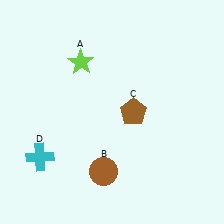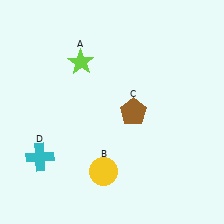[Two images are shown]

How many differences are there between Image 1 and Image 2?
There is 1 difference between the two images.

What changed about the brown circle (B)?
In Image 1, B is brown. In Image 2, it changed to yellow.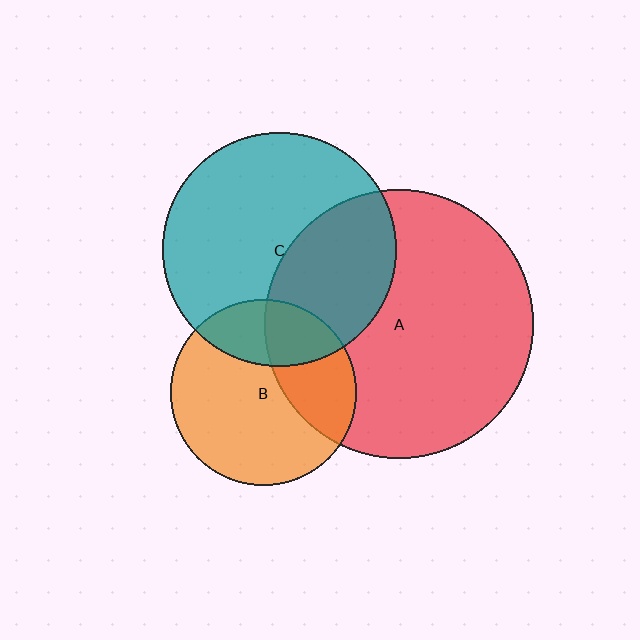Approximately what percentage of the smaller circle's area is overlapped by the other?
Approximately 40%.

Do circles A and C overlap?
Yes.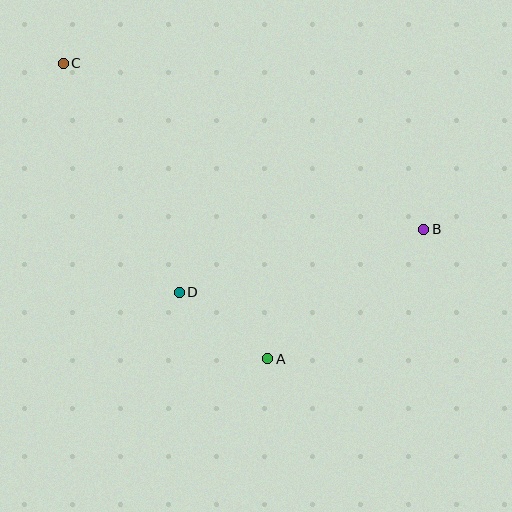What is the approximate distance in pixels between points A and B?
The distance between A and B is approximately 203 pixels.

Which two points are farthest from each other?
Points B and C are farthest from each other.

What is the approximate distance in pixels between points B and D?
The distance between B and D is approximately 253 pixels.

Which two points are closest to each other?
Points A and D are closest to each other.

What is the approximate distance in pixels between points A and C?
The distance between A and C is approximately 359 pixels.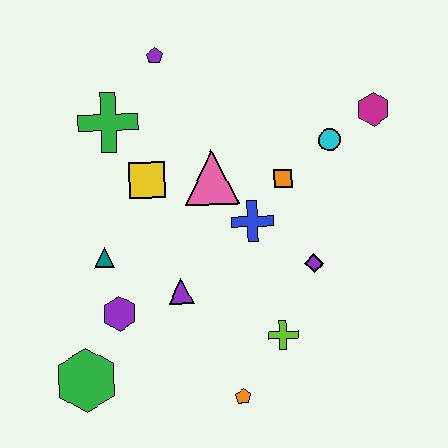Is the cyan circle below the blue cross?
No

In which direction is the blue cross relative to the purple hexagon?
The blue cross is to the right of the purple hexagon.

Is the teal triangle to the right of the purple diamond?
No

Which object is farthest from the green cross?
The orange pentagon is farthest from the green cross.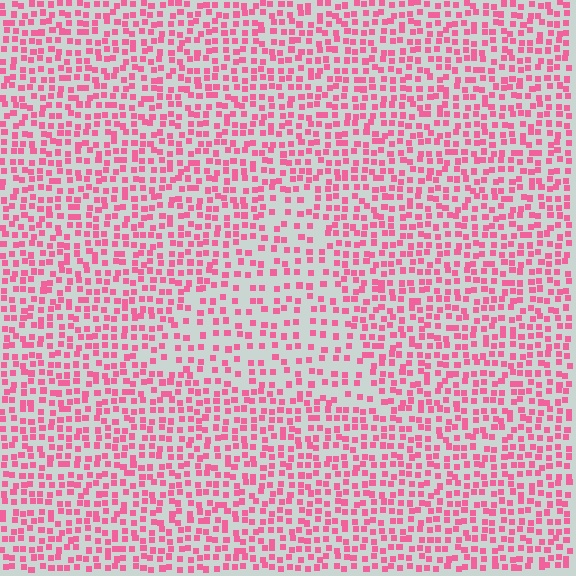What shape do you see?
I see a triangle.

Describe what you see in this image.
The image contains small pink elements arranged at two different densities. A triangle-shaped region is visible where the elements are less densely packed than the surrounding area.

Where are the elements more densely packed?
The elements are more densely packed outside the triangle boundary.